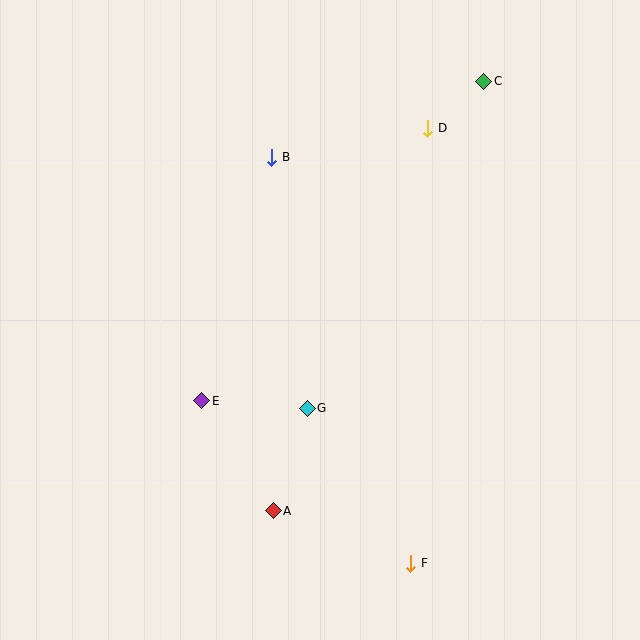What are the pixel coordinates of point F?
Point F is at (411, 563).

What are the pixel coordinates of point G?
Point G is at (307, 408).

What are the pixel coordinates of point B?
Point B is at (272, 157).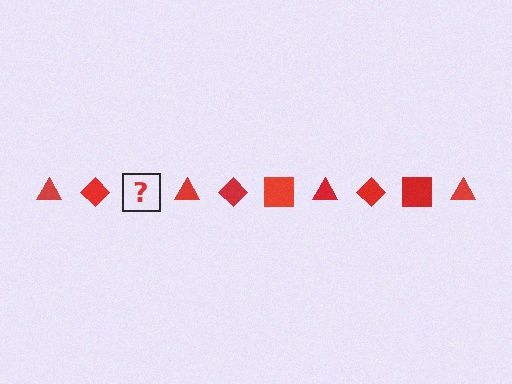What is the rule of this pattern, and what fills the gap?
The rule is that the pattern cycles through triangle, diamond, square shapes in red. The gap should be filled with a red square.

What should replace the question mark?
The question mark should be replaced with a red square.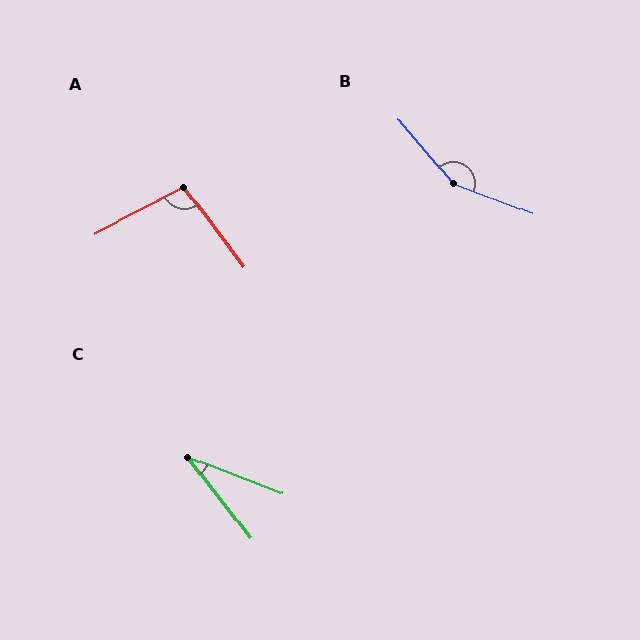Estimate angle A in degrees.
Approximately 100 degrees.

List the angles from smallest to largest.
C (31°), A (100°), B (151°).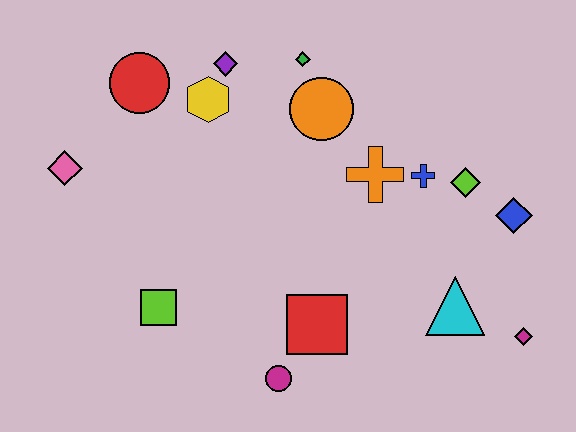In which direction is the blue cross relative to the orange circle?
The blue cross is to the right of the orange circle.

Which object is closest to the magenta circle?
The red square is closest to the magenta circle.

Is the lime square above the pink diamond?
No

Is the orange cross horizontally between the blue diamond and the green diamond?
Yes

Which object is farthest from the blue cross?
The pink diamond is farthest from the blue cross.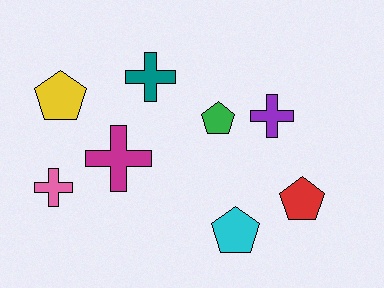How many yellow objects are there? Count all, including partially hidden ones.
There is 1 yellow object.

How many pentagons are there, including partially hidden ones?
There are 4 pentagons.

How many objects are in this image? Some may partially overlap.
There are 8 objects.